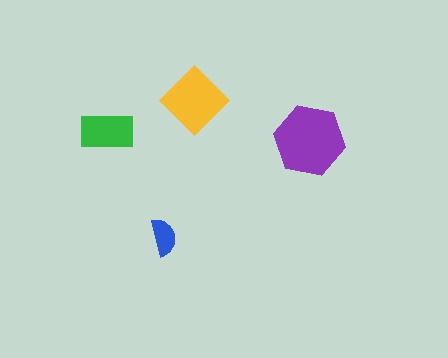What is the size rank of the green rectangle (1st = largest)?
3rd.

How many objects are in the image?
There are 4 objects in the image.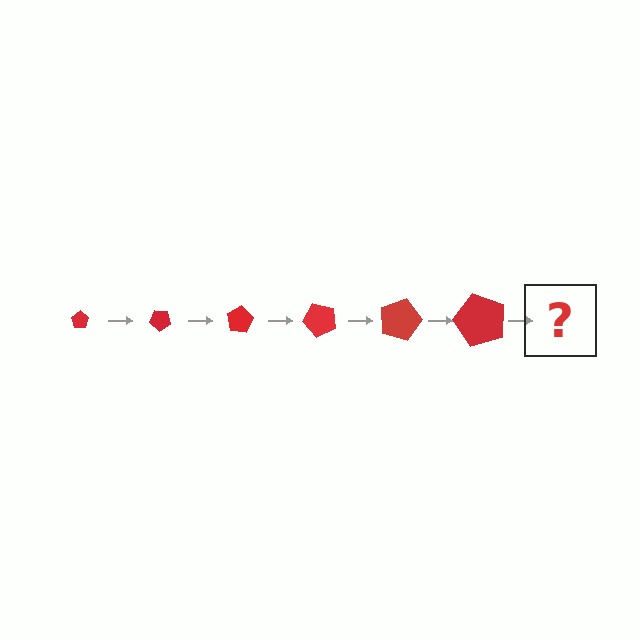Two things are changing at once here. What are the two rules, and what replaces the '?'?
The two rules are that the pentagon grows larger each step and it rotates 40 degrees each step. The '?' should be a pentagon, larger than the previous one and rotated 240 degrees from the start.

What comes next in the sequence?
The next element should be a pentagon, larger than the previous one and rotated 240 degrees from the start.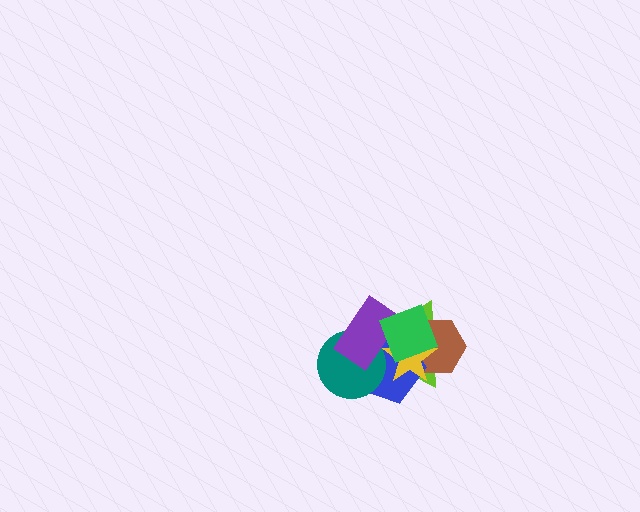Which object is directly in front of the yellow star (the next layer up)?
The purple rectangle is directly in front of the yellow star.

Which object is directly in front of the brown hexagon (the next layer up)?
The blue pentagon is directly in front of the brown hexagon.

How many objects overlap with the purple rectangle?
5 objects overlap with the purple rectangle.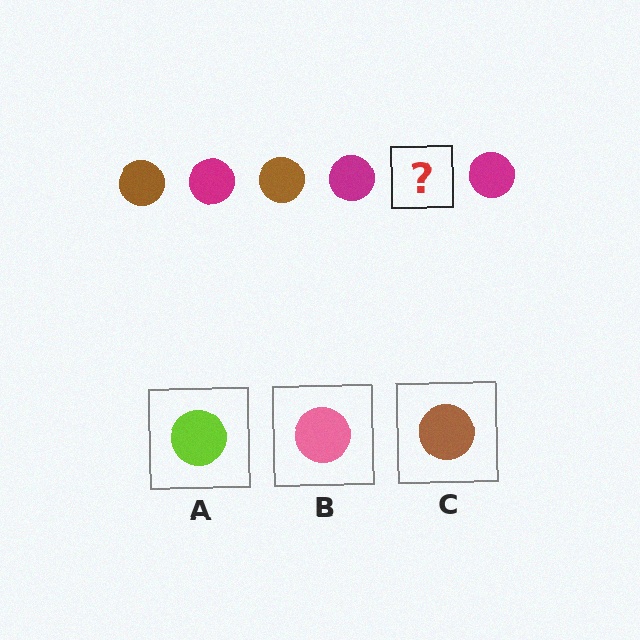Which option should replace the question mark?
Option C.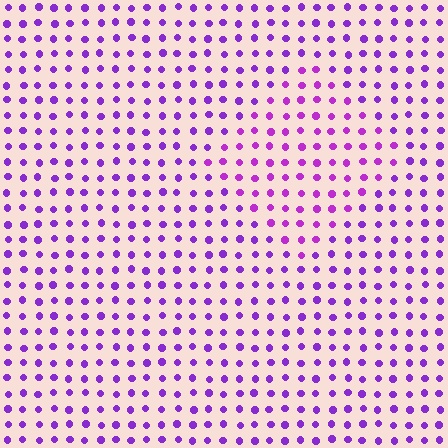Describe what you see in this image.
The image is filled with small purple elements in a uniform arrangement. A diamond-shaped region is visible where the elements are tinted to a slightly different hue, forming a subtle color boundary.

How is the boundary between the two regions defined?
The boundary is defined purely by a slight shift in hue (about 19 degrees). Spacing, size, and orientation are identical on both sides.